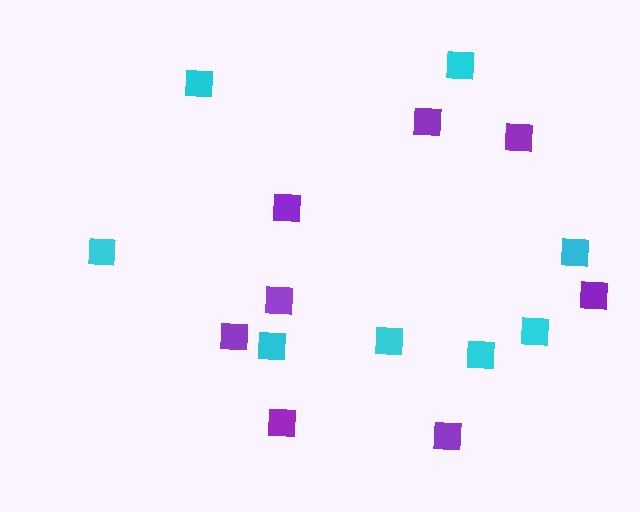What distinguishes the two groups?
There are 2 groups: one group of cyan squares (8) and one group of purple squares (8).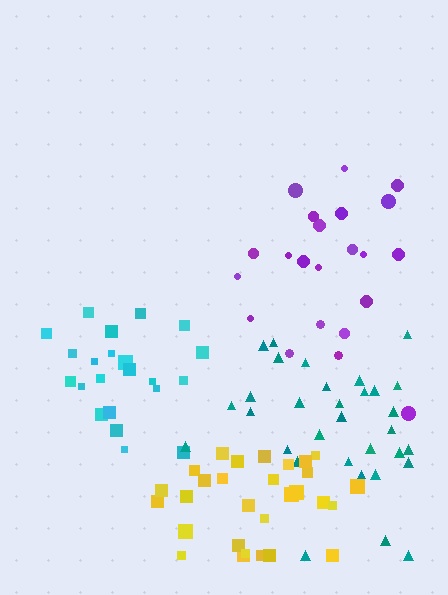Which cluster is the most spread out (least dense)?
Purple.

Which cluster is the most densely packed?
Yellow.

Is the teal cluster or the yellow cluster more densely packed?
Yellow.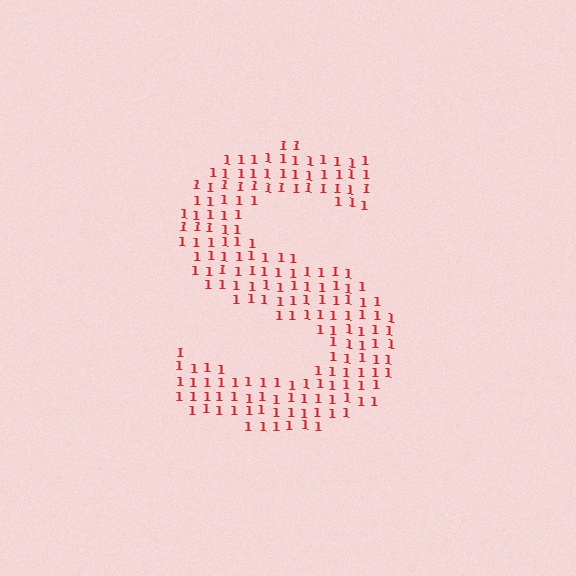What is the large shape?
The large shape is the letter S.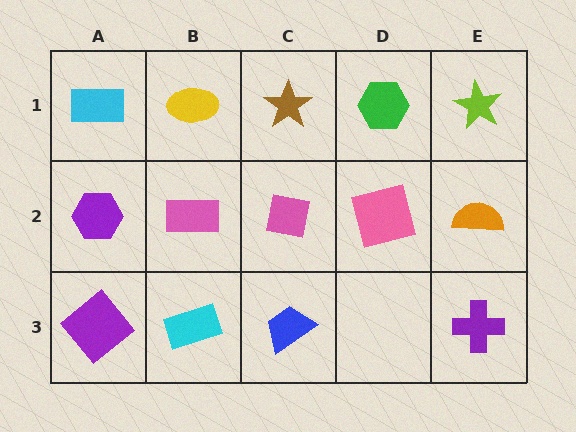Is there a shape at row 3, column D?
No, that cell is empty.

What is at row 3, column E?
A purple cross.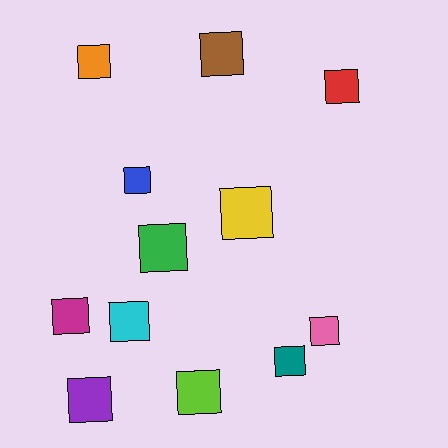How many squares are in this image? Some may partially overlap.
There are 12 squares.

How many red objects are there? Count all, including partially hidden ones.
There is 1 red object.